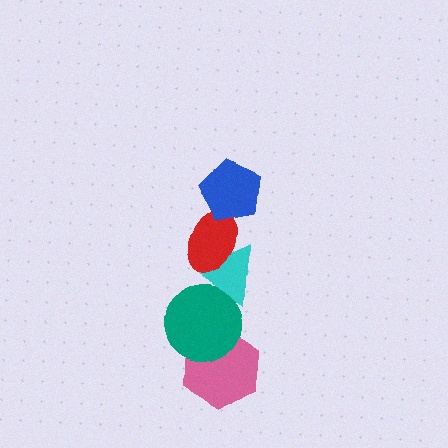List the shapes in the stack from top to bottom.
From top to bottom: the blue pentagon, the red ellipse, the cyan triangle, the teal circle, the pink hexagon.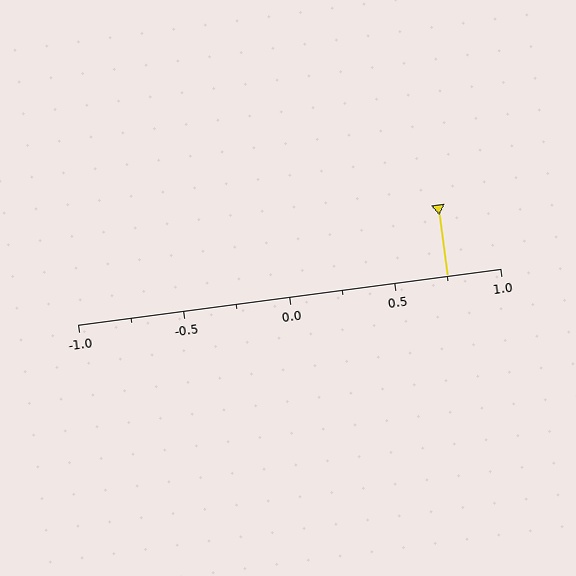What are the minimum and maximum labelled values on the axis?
The axis runs from -1.0 to 1.0.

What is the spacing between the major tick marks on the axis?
The major ticks are spaced 0.5 apart.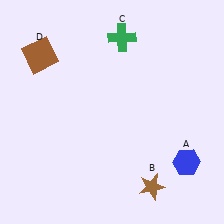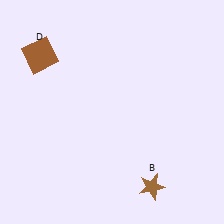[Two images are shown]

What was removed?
The green cross (C), the blue hexagon (A) were removed in Image 2.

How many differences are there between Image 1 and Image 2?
There are 2 differences between the two images.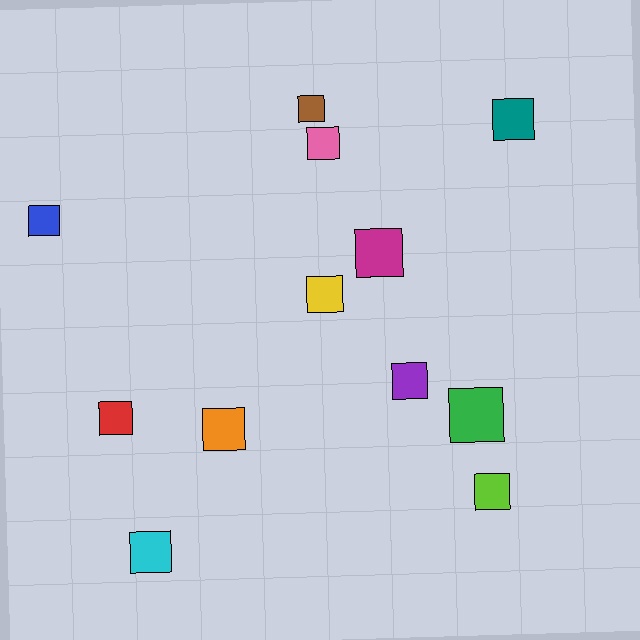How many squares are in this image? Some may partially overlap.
There are 12 squares.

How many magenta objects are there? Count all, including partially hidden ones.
There is 1 magenta object.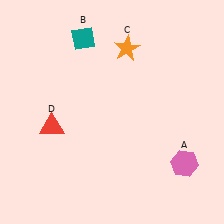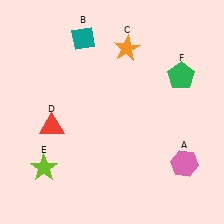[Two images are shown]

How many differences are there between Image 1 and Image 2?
There are 2 differences between the two images.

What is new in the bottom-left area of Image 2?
A lime star (E) was added in the bottom-left area of Image 2.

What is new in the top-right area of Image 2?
A green pentagon (F) was added in the top-right area of Image 2.